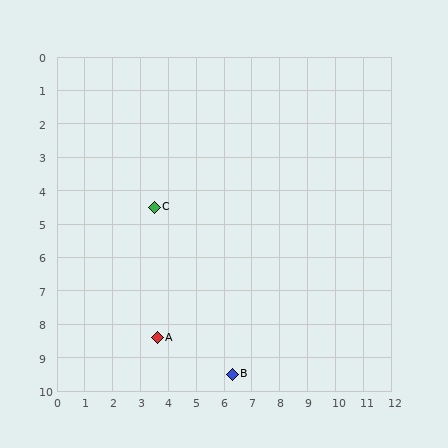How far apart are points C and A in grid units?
Points C and A are about 3.9 grid units apart.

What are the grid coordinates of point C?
Point C is at approximately (3.5, 4.5).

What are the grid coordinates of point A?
Point A is at approximately (3.6, 8.4).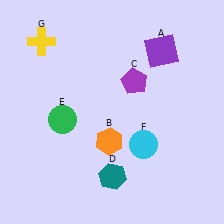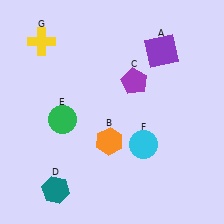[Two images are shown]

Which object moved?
The teal hexagon (D) moved left.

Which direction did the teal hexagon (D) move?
The teal hexagon (D) moved left.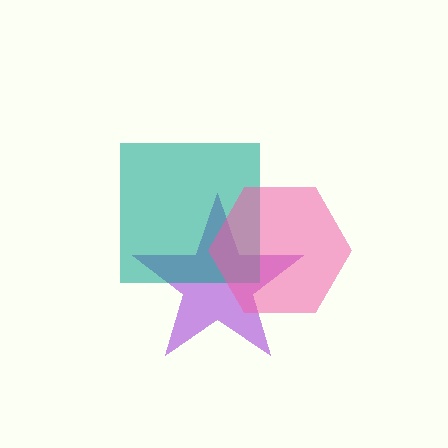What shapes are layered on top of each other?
The layered shapes are: a purple star, a teal square, a pink hexagon.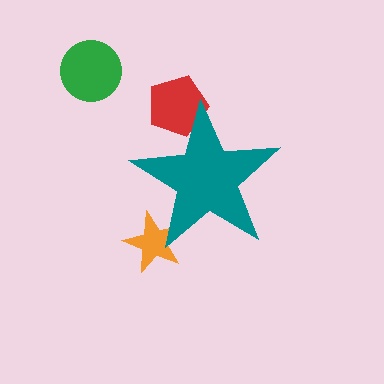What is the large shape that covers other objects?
A teal star.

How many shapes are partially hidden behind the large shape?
2 shapes are partially hidden.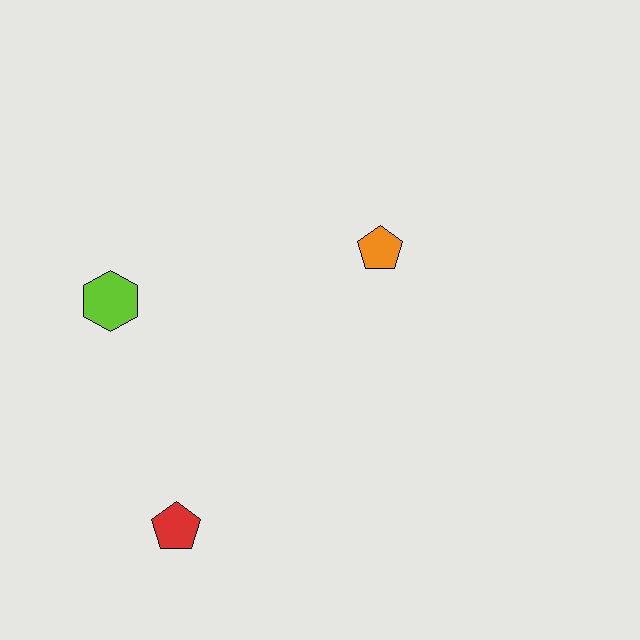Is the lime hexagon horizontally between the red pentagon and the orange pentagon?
No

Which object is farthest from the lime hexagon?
The orange pentagon is farthest from the lime hexagon.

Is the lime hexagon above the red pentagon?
Yes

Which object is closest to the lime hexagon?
The red pentagon is closest to the lime hexagon.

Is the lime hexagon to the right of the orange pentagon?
No